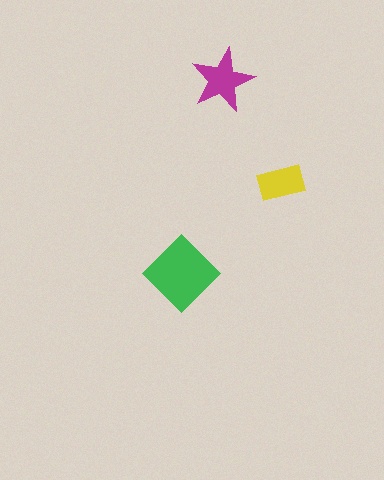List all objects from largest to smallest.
The green diamond, the magenta star, the yellow rectangle.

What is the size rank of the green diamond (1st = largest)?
1st.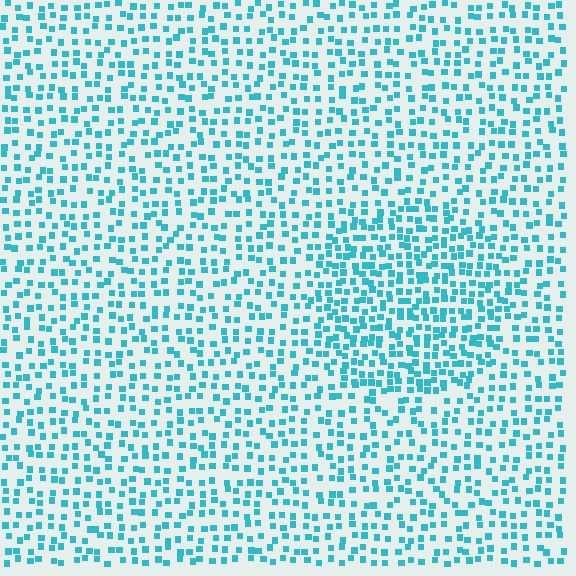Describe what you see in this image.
The image contains small cyan elements arranged at two different densities. A circle-shaped region is visible where the elements are more densely packed than the surrounding area.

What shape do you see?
I see a circle.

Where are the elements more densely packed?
The elements are more densely packed inside the circle boundary.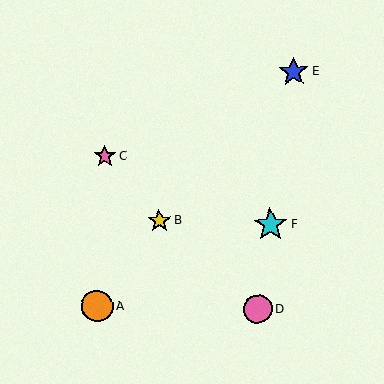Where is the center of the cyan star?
The center of the cyan star is at (270, 225).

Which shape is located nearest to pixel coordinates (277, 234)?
The cyan star (labeled F) at (270, 225) is nearest to that location.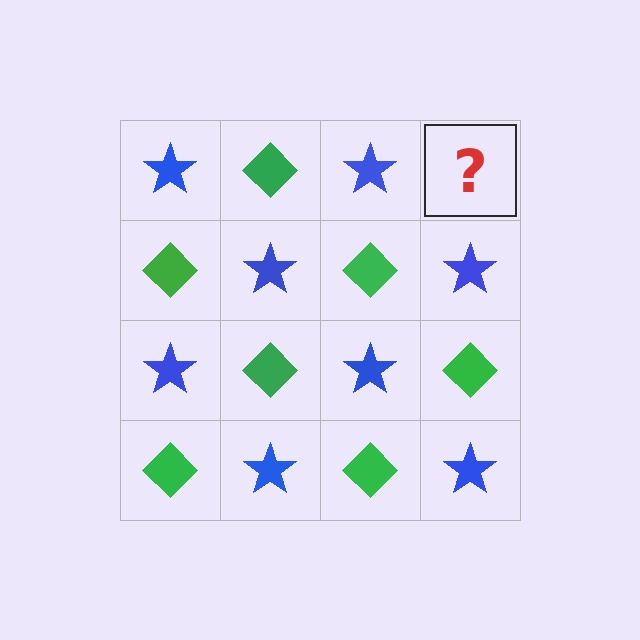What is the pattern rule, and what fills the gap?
The rule is that it alternates blue star and green diamond in a checkerboard pattern. The gap should be filled with a green diamond.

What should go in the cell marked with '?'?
The missing cell should contain a green diamond.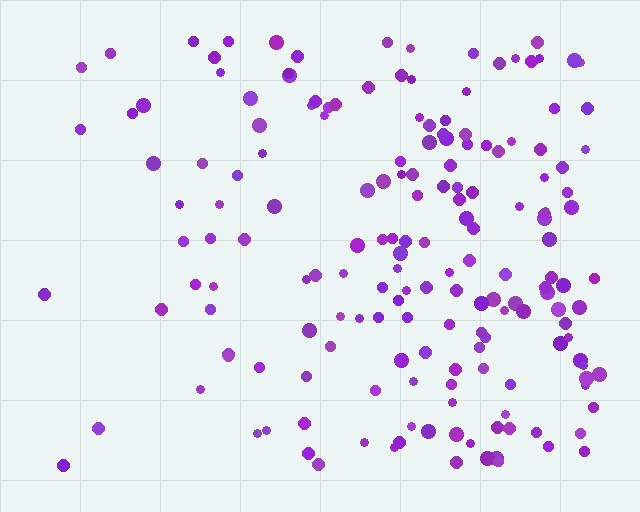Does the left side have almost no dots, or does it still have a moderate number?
Still a moderate number, just noticeably fewer than the right.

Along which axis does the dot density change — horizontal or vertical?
Horizontal.